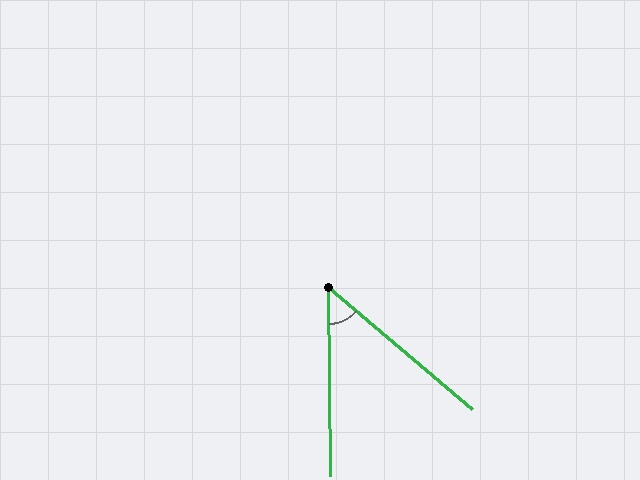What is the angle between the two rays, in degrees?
Approximately 49 degrees.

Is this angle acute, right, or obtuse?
It is acute.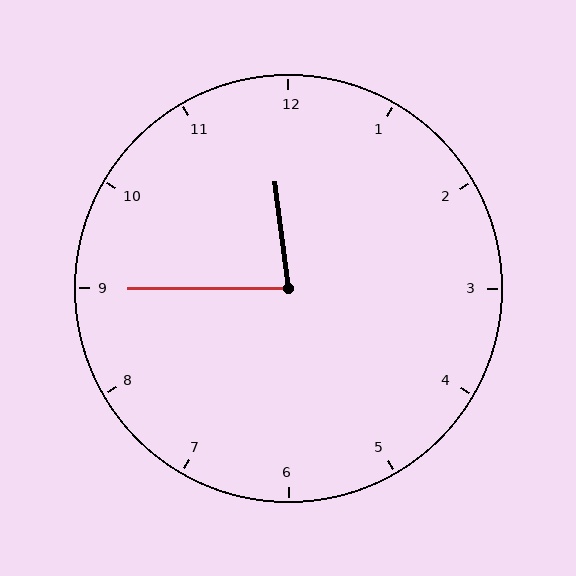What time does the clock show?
11:45.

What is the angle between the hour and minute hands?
Approximately 82 degrees.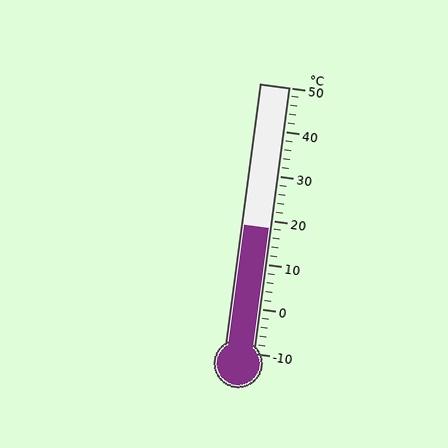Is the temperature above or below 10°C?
The temperature is above 10°C.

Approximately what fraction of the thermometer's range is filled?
The thermometer is filled to approximately 45% of its range.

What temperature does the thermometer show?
The thermometer shows approximately 18°C.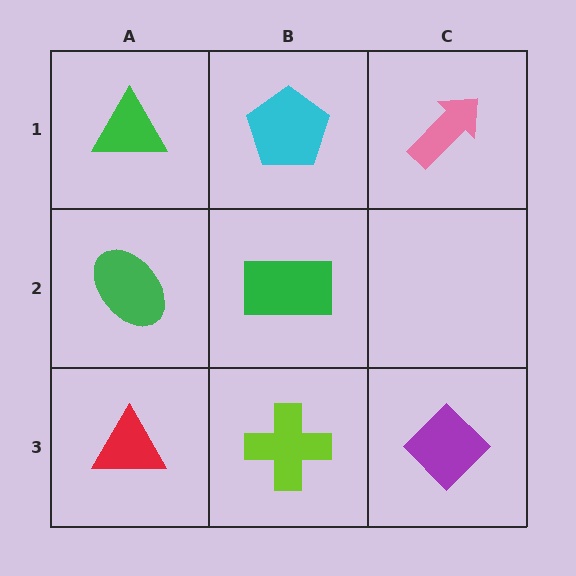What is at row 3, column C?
A purple diamond.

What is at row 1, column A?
A green triangle.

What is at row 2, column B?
A green rectangle.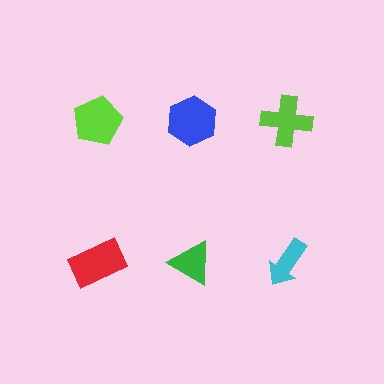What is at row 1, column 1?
A lime pentagon.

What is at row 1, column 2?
A blue hexagon.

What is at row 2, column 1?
A red rectangle.